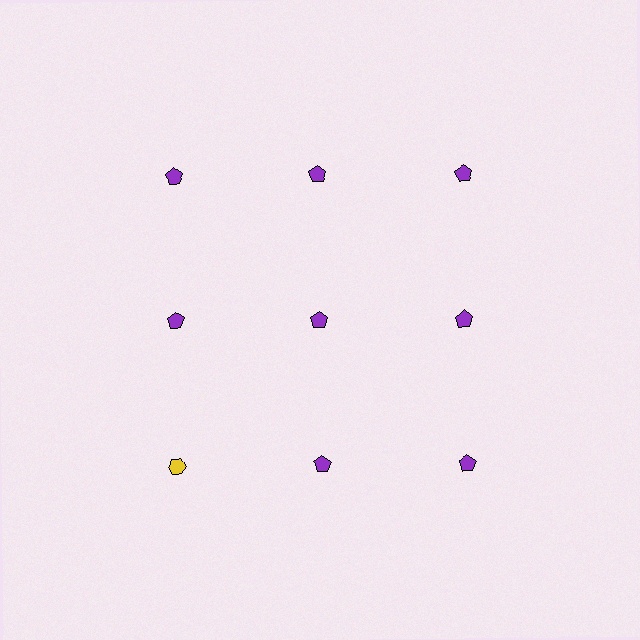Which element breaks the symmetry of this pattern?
The yellow hexagon in the third row, leftmost column breaks the symmetry. All other shapes are purple pentagons.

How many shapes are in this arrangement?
There are 9 shapes arranged in a grid pattern.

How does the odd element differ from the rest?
It differs in both color (yellow instead of purple) and shape (hexagon instead of pentagon).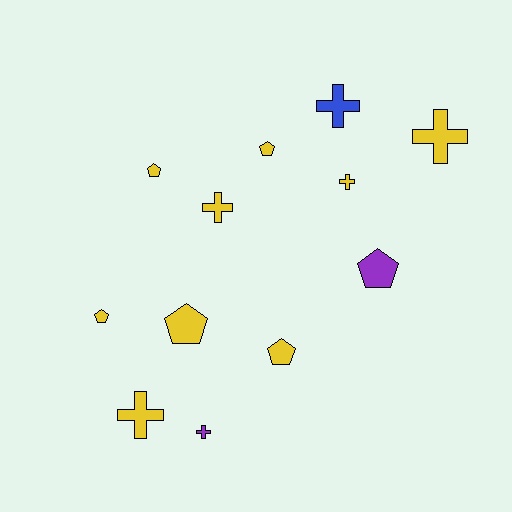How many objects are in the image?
There are 12 objects.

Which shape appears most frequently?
Pentagon, with 6 objects.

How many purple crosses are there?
There is 1 purple cross.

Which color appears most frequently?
Yellow, with 9 objects.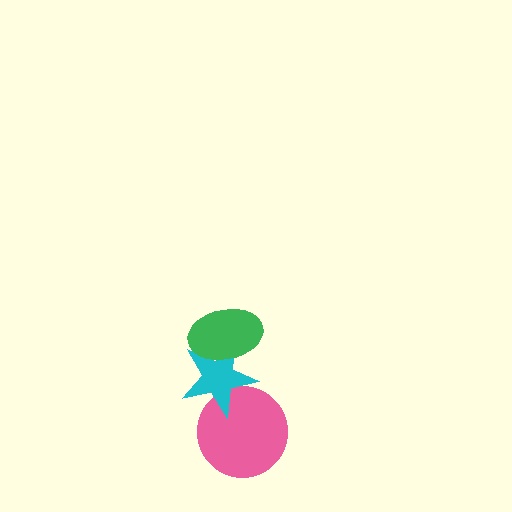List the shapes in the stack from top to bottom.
From top to bottom: the green ellipse, the cyan star, the pink circle.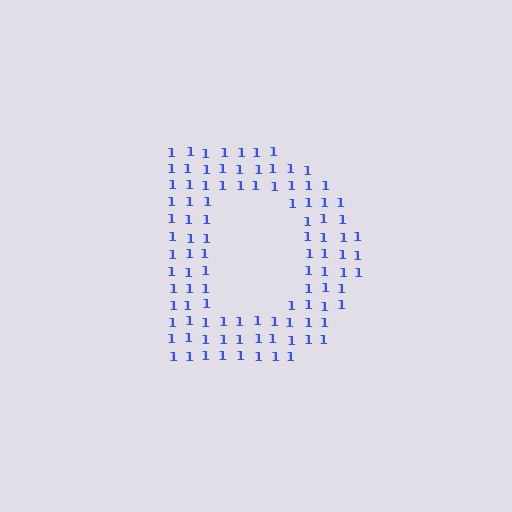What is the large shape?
The large shape is the letter D.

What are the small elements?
The small elements are digit 1's.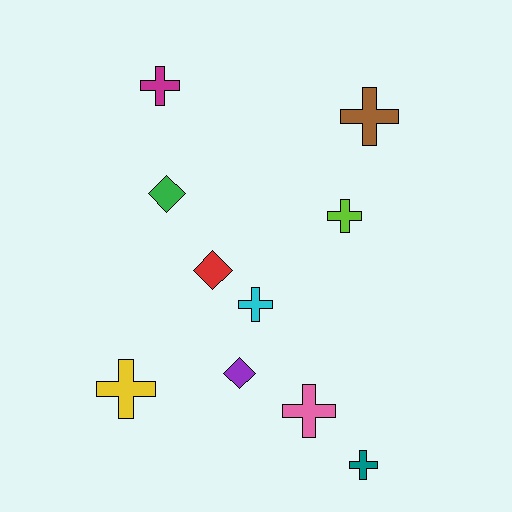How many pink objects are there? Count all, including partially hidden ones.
There is 1 pink object.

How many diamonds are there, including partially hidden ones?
There are 3 diamonds.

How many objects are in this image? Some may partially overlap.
There are 10 objects.